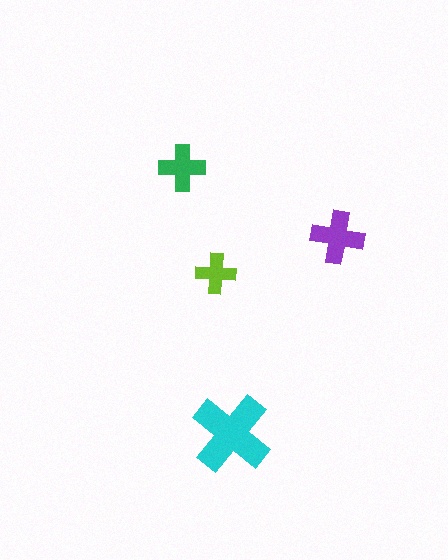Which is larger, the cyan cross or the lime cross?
The cyan one.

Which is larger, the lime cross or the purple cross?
The purple one.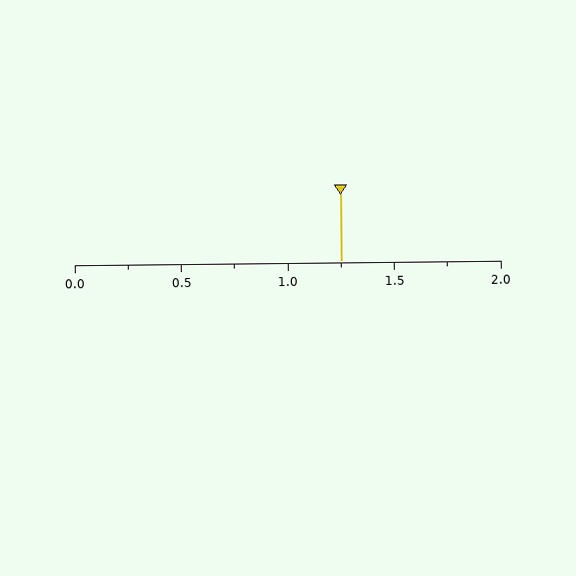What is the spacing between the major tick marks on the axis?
The major ticks are spaced 0.5 apart.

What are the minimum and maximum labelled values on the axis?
The axis runs from 0.0 to 2.0.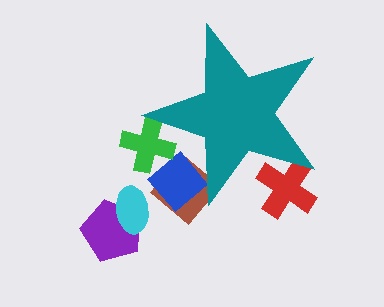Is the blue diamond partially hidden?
Yes, the blue diamond is partially hidden behind the teal star.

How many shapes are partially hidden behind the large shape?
4 shapes are partially hidden.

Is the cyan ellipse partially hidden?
No, the cyan ellipse is fully visible.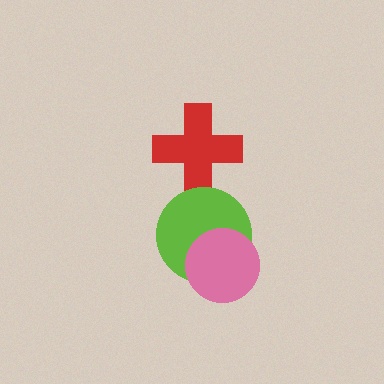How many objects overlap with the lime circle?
1 object overlaps with the lime circle.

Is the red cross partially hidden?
No, no other shape covers it.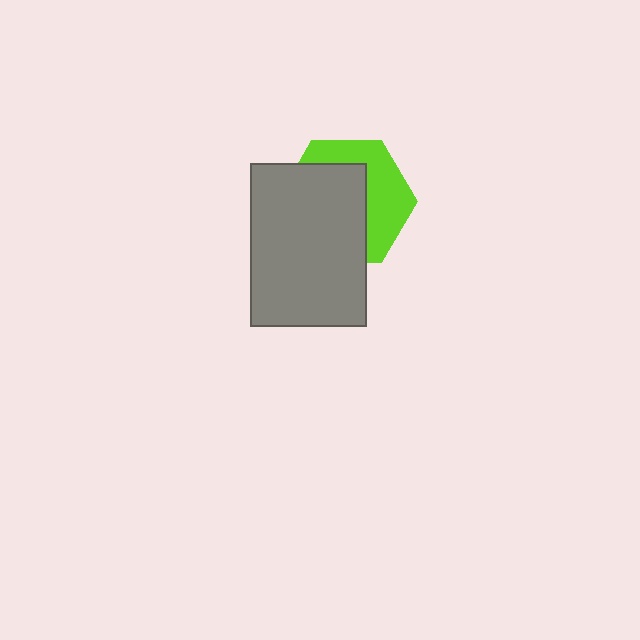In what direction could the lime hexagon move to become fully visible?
The lime hexagon could move toward the upper-right. That would shift it out from behind the gray rectangle entirely.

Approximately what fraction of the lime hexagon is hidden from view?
Roughly 58% of the lime hexagon is hidden behind the gray rectangle.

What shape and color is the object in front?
The object in front is a gray rectangle.